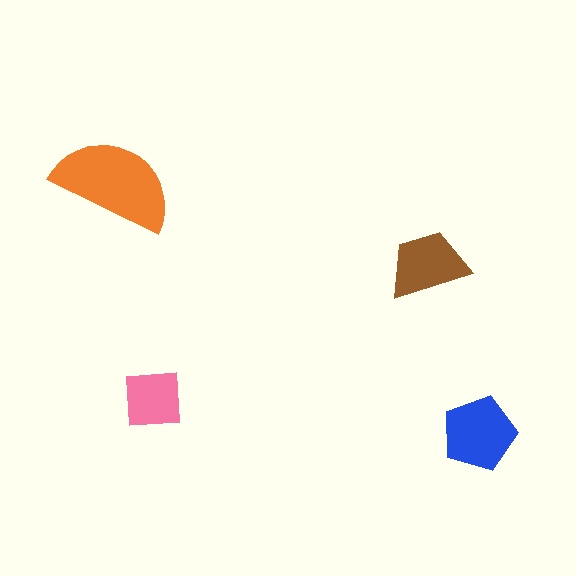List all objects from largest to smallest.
The orange semicircle, the blue pentagon, the brown trapezoid, the pink square.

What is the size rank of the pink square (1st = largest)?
4th.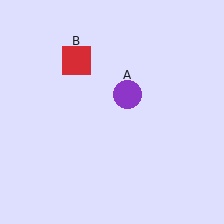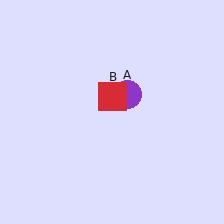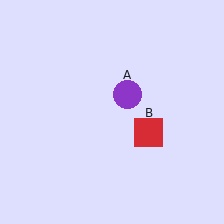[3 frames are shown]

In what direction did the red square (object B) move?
The red square (object B) moved down and to the right.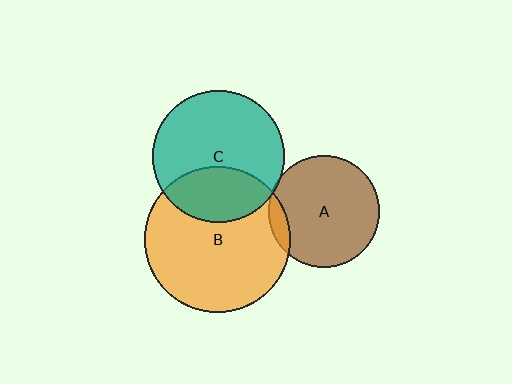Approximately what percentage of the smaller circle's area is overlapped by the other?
Approximately 30%.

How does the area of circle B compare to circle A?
Approximately 1.7 times.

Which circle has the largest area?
Circle B (orange).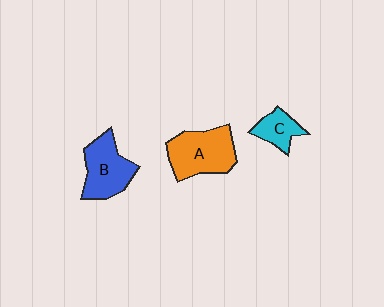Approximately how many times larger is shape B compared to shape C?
Approximately 1.9 times.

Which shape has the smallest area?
Shape C (cyan).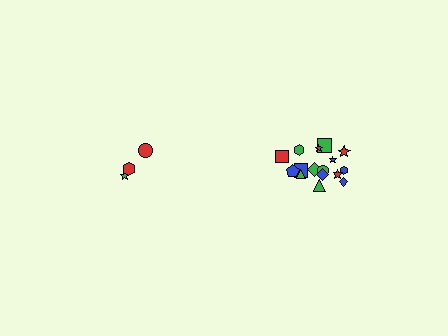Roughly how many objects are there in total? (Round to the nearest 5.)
Roughly 20 objects in total.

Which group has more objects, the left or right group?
The right group.